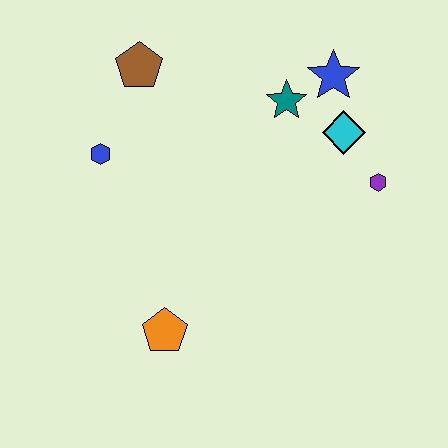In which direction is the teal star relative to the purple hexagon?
The teal star is to the left of the purple hexagon.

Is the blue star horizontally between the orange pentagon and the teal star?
No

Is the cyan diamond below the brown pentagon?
Yes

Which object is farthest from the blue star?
The orange pentagon is farthest from the blue star.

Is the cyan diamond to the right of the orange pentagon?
Yes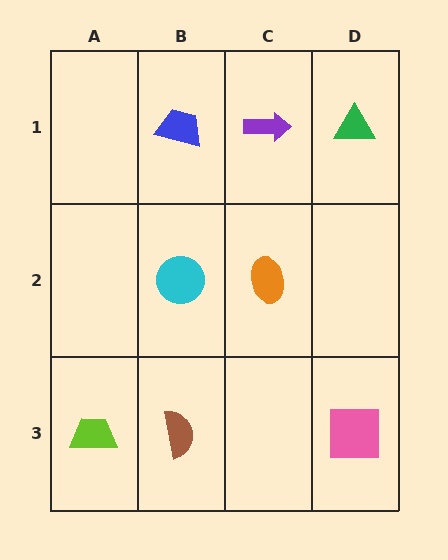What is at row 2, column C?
An orange ellipse.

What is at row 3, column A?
A lime trapezoid.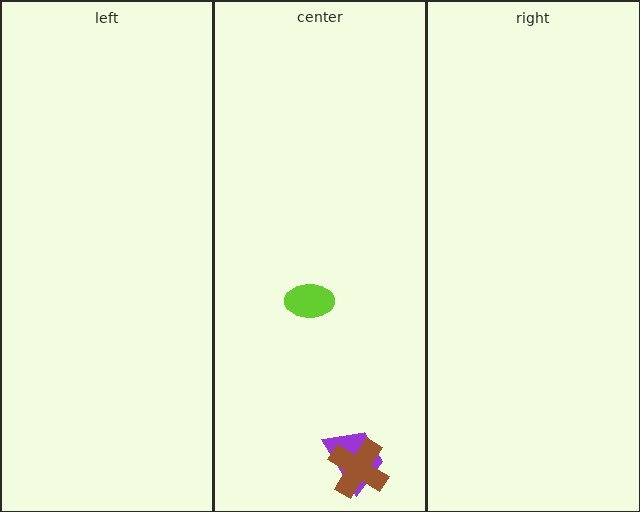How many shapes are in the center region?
3.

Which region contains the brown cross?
The center region.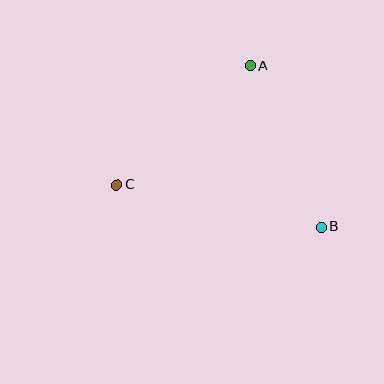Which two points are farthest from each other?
Points B and C are farthest from each other.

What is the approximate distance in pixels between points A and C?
The distance between A and C is approximately 179 pixels.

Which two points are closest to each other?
Points A and B are closest to each other.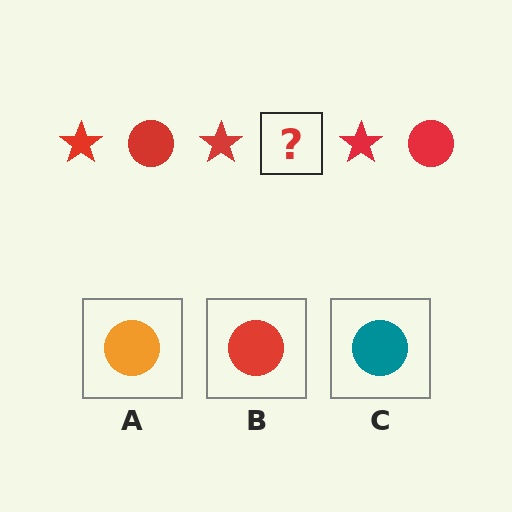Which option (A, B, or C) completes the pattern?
B.